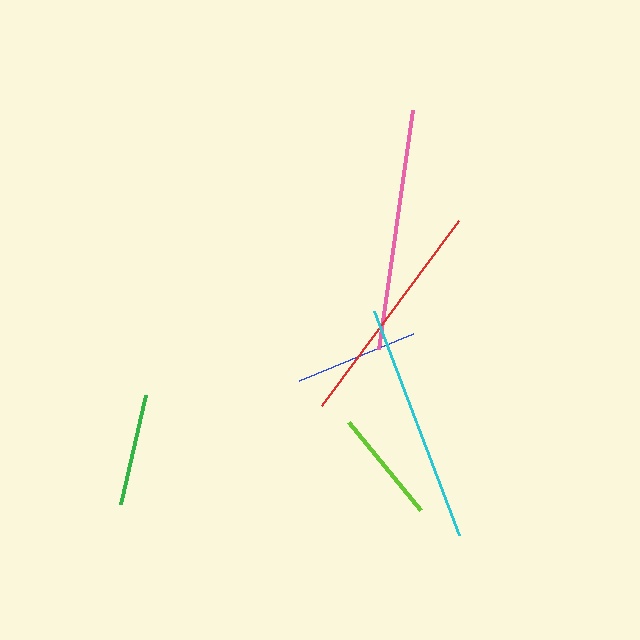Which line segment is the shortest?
The green line is the shortest at approximately 112 pixels.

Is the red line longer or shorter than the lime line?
The red line is longer than the lime line.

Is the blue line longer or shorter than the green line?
The blue line is longer than the green line.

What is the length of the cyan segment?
The cyan segment is approximately 239 pixels long.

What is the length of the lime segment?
The lime segment is approximately 113 pixels long.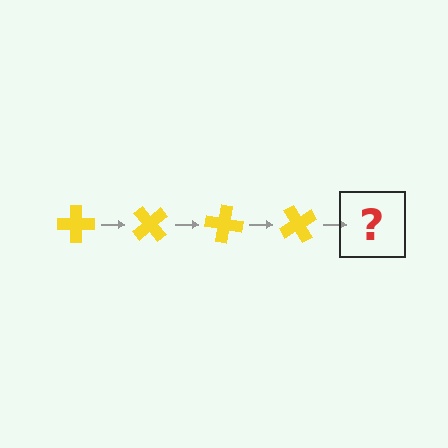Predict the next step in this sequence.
The next step is a yellow cross rotated 200 degrees.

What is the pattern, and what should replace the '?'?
The pattern is that the cross rotates 50 degrees each step. The '?' should be a yellow cross rotated 200 degrees.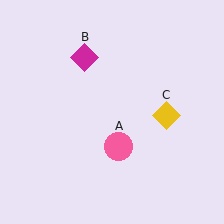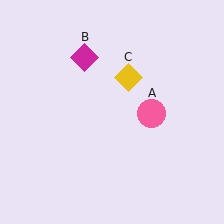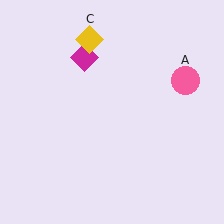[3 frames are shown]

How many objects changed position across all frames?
2 objects changed position: pink circle (object A), yellow diamond (object C).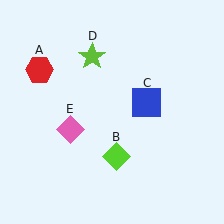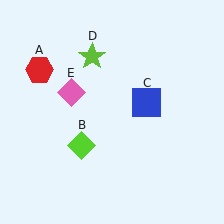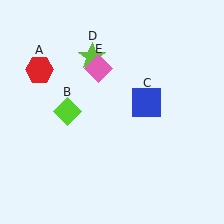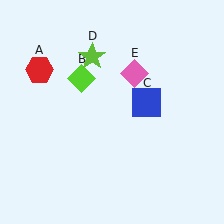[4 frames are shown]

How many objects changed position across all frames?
2 objects changed position: lime diamond (object B), pink diamond (object E).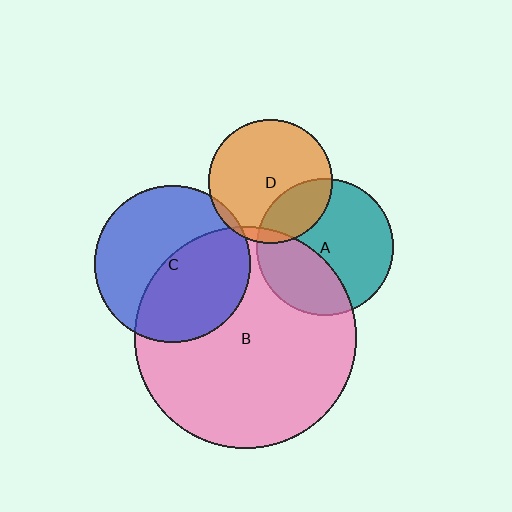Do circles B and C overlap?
Yes.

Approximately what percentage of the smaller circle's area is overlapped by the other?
Approximately 50%.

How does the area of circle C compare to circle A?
Approximately 1.3 times.